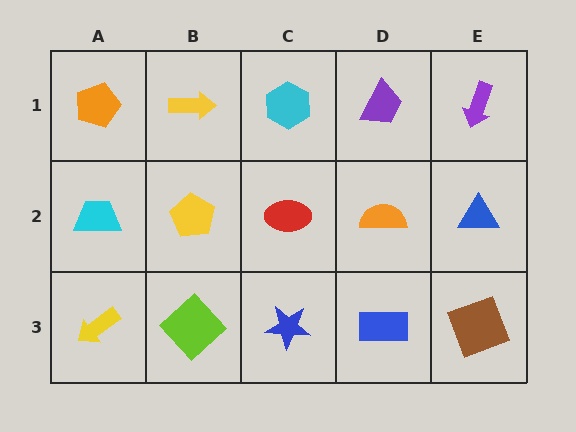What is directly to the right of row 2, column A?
A yellow pentagon.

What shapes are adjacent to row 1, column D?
An orange semicircle (row 2, column D), a cyan hexagon (row 1, column C), a purple arrow (row 1, column E).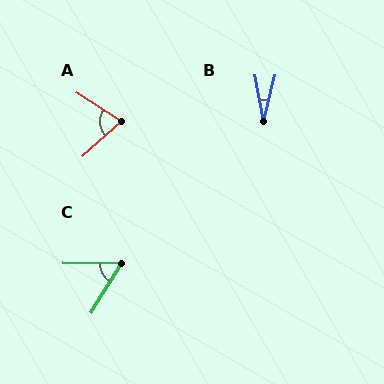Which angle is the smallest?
B, at approximately 24 degrees.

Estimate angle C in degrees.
Approximately 59 degrees.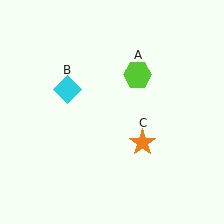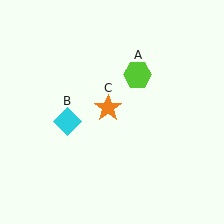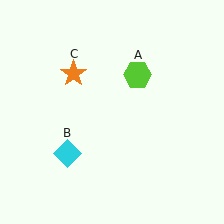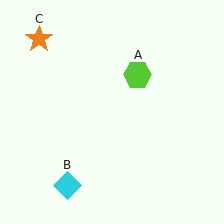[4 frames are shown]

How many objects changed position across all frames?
2 objects changed position: cyan diamond (object B), orange star (object C).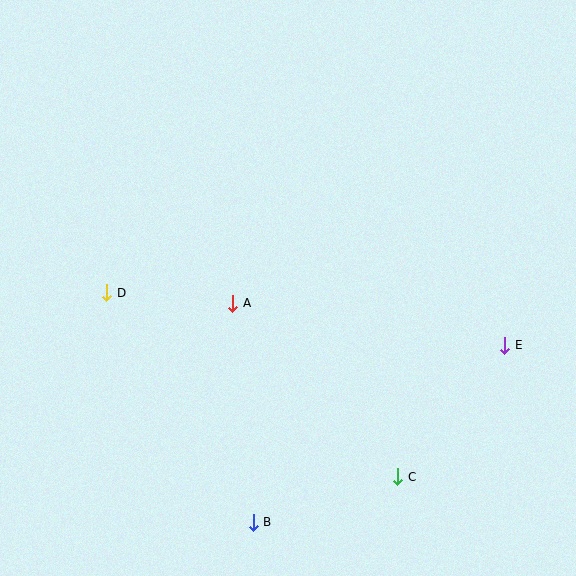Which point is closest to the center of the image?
Point A at (233, 303) is closest to the center.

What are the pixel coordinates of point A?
Point A is at (233, 303).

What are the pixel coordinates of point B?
Point B is at (253, 522).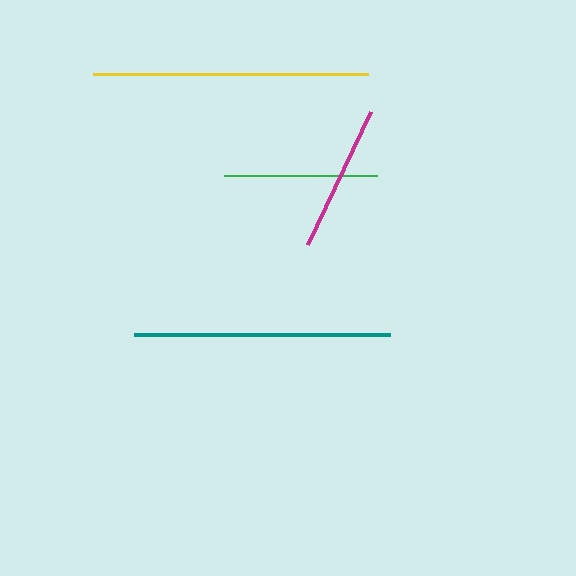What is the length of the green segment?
The green segment is approximately 152 pixels long.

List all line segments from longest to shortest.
From longest to shortest: yellow, teal, green, magenta.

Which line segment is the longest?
The yellow line is the longest at approximately 275 pixels.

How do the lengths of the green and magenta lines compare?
The green and magenta lines are approximately the same length.